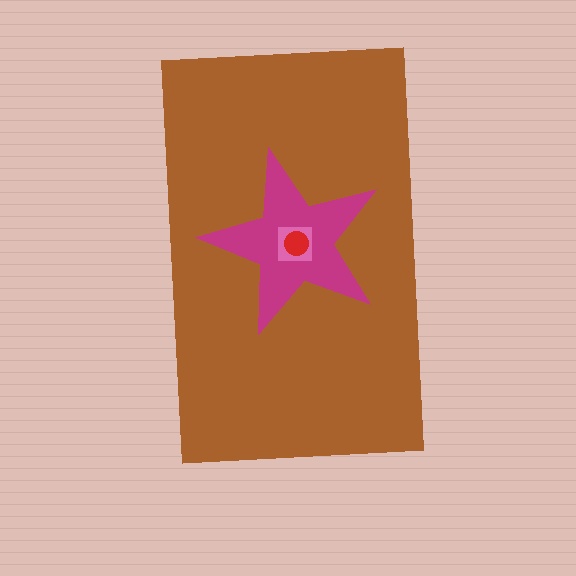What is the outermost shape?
The brown rectangle.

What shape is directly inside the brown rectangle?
The magenta star.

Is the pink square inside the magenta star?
Yes.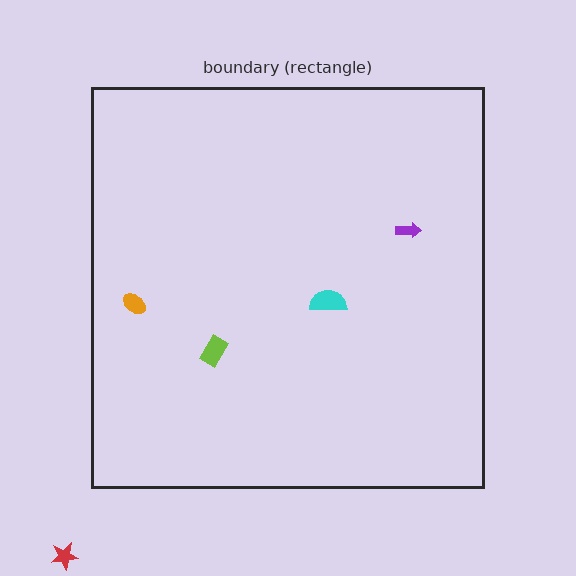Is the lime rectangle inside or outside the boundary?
Inside.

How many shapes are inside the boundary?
4 inside, 1 outside.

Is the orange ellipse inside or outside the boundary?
Inside.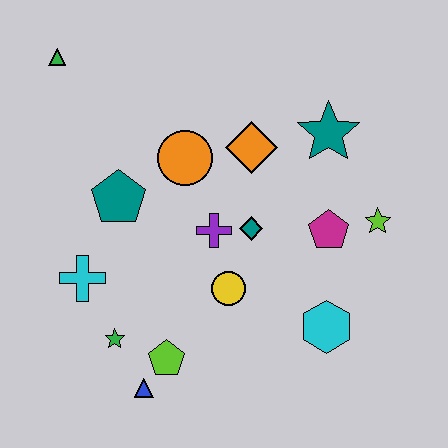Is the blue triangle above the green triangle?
No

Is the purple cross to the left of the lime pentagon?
No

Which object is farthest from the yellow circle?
The green triangle is farthest from the yellow circle.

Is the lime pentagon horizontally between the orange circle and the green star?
Yes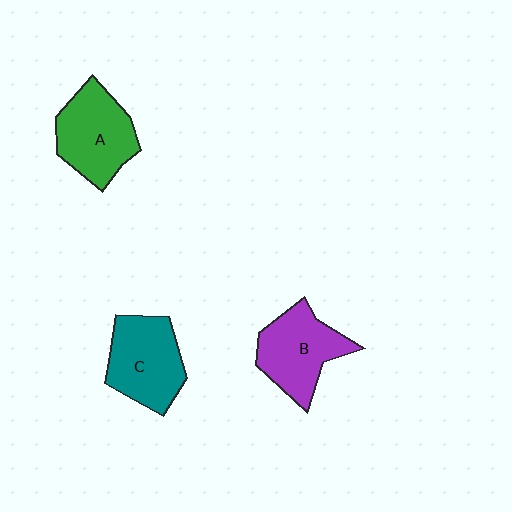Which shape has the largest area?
Shape A (green).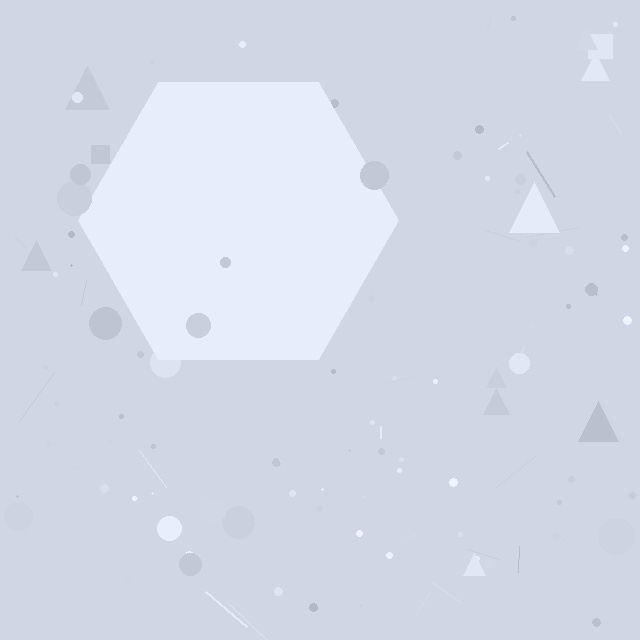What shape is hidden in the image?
A hexagon is hidden in the image.